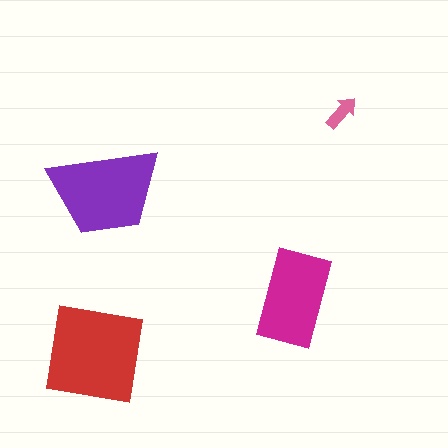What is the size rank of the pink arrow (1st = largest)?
4th.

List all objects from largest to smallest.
The red square, the purple trapezoid, the magenta rectangle, the pink arrow.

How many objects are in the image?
There are 4 objects in the image.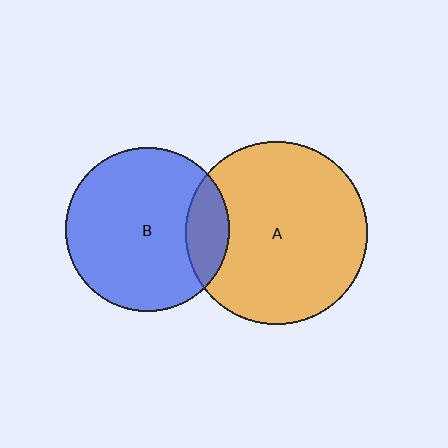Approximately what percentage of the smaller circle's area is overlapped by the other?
Approximately 15%.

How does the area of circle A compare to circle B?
Approximately 1.2 times.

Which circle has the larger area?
Circle A (orange).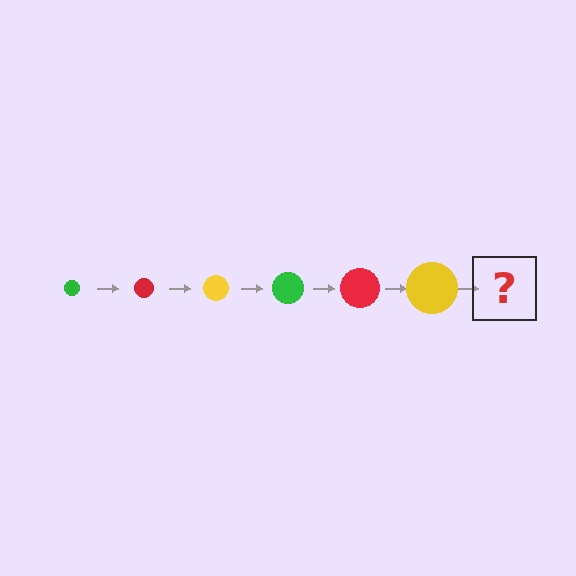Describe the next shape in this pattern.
It should be a green circle, larger than the previous one.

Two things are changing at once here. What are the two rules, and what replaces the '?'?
The two rules are that the circle grows larger each step and the color cycles through green, red, and yellow. The '?' should be a green circle, larger than the previous one.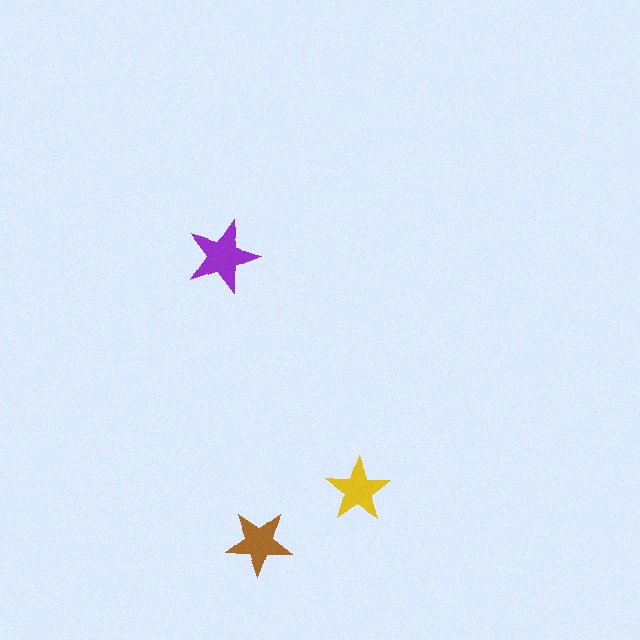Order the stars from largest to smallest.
the purple one, the brown one, the yellow one.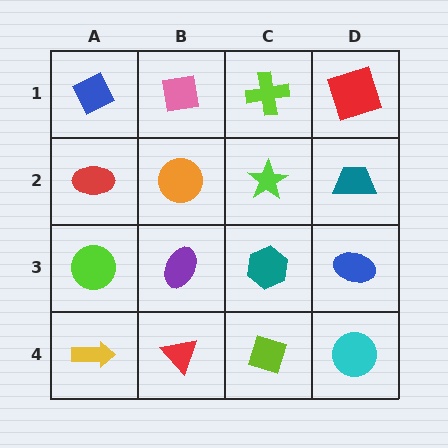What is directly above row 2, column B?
A pink square.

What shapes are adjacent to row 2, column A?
A blue diamond (row 1, column A), a lime circle (row 3, column A), an orange circle (row 2, column B).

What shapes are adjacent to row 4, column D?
A blue ellipse (row 3, column D), a lime diamond (row 4, column C).